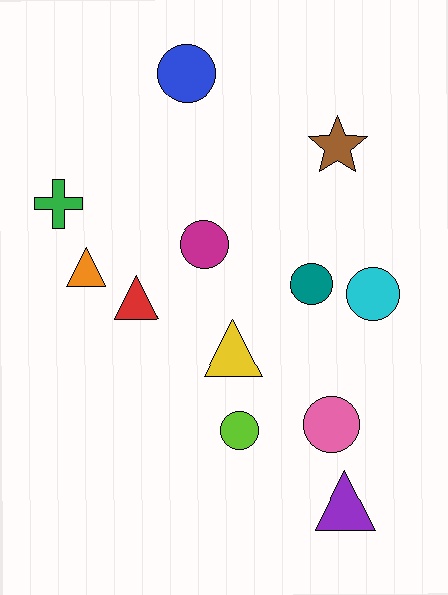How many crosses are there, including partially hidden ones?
There is 1 cross.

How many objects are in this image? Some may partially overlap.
There are 12 objects.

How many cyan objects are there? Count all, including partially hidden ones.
There is 1 cyan object.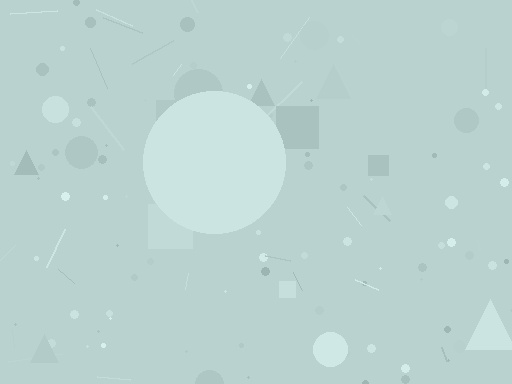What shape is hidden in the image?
A circle is hidden in the image.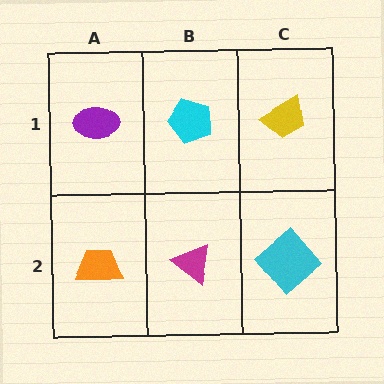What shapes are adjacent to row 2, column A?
A purple ellipse (row 1, column A), a magenta triangle (row 2, column B).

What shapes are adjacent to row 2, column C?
A yellow trapezoid (row 1, column C), a magenta triangle (row 2, column B).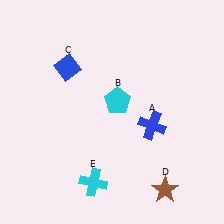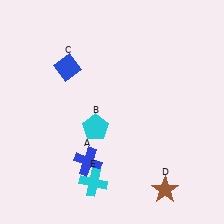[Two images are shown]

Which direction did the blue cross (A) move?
The blue cross (A) moved left.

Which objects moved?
The objects that moved are: the blue cross (A), the cyan pentagon (B).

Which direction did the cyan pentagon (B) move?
The cyan pentagon (B) moved down.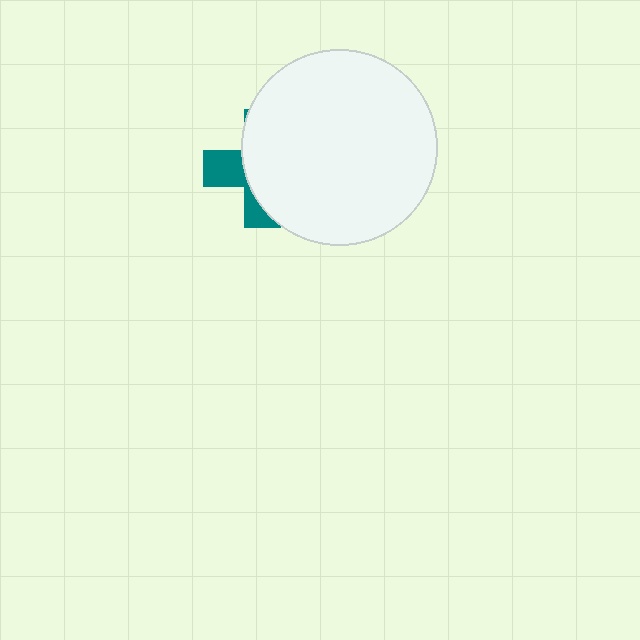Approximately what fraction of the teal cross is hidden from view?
Roughly 69% of the teal cross is hidden behind the white circle.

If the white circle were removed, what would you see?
You would see the complete teal cross.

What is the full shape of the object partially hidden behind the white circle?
The partially hidden object is a teal cross.